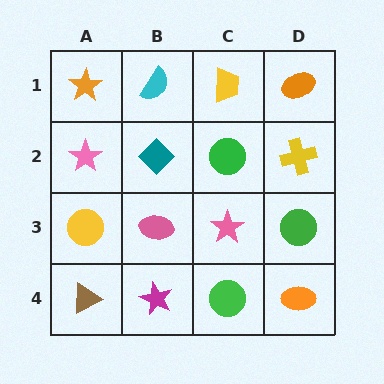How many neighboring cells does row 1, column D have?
2.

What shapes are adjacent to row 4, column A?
A yellow circle (row 3, column A), a magenta star (row 4, column B).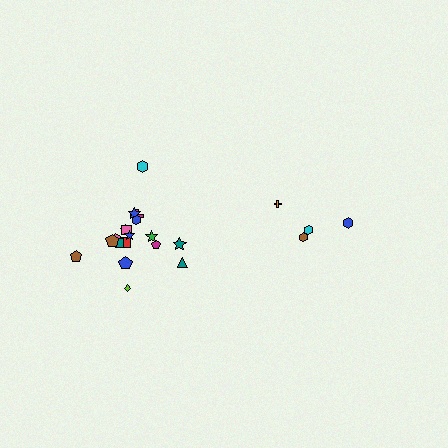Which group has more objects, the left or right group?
The left group.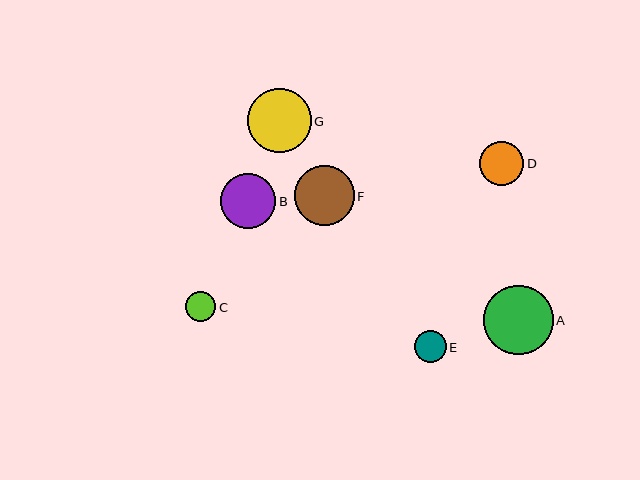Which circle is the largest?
Circle A is the largest with a size of approximately 70 pixels.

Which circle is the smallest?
Circle C is the smallest with a size of approximately 31 pixels.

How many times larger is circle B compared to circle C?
Circle B is approximately 1.8 times the size of circle C.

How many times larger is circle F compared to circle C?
Circle F is approximately 1.9 times the size of circle C.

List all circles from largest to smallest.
From largest to smallest: A, G, F, B, D, E, C.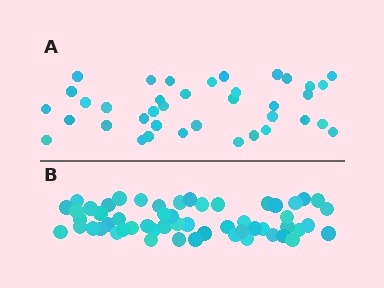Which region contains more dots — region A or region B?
Region B (the bottom region) has more dots.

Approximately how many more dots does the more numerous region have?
Region B has approximately 15 more dots than region A.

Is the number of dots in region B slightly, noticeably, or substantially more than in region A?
Region B has noticeably more, but not dramatically so. The ratio is roughly 1.4 to 1.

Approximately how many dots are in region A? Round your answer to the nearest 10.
About 40 dots. (The exact count is 38, which rounds to 40.)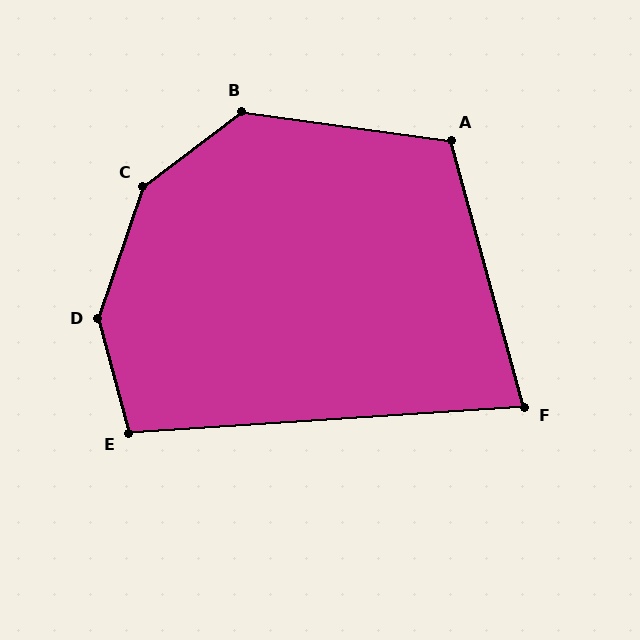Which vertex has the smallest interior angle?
F, at approximately 79 degrees.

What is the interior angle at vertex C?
Approximately 146 degrees (obtuse).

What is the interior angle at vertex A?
Approximately 113 degrees (obtuse).